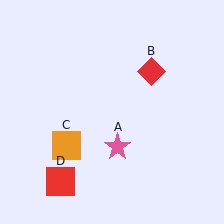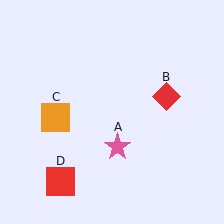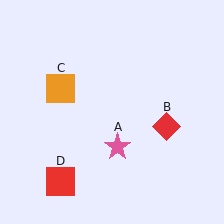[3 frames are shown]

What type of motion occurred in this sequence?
The red diamond (object B), orange square (object C) rotated clockwise around the center of the scene.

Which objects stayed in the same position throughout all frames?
Pink star (object A) and red square (object D) remained stationary.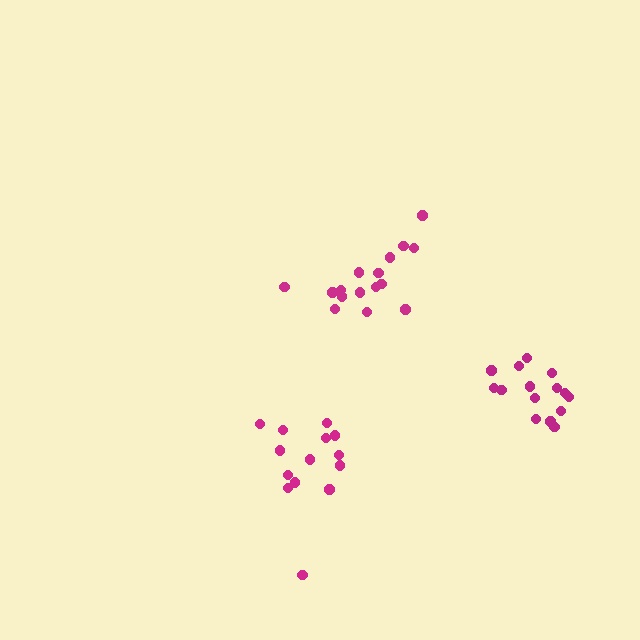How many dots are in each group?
Group 1: 14 dots, Group 2: 15 dots, Group 3: 16 dots (45 total).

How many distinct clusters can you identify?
There are 3 distinct clusters.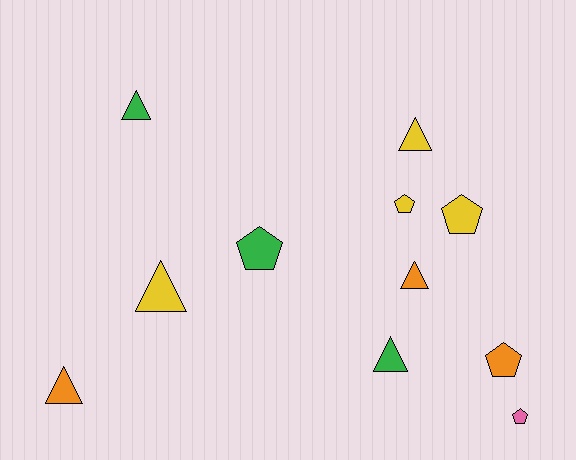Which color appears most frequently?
Yellow, with 4 objects.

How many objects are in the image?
There are 11 objects.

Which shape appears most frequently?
Triangle, with 6 objects.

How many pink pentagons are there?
There is 1 pink pentagon.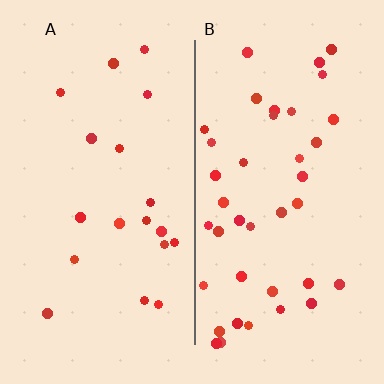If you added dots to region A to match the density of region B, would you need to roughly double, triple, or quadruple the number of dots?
Approximately double.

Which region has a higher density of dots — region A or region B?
B (the right).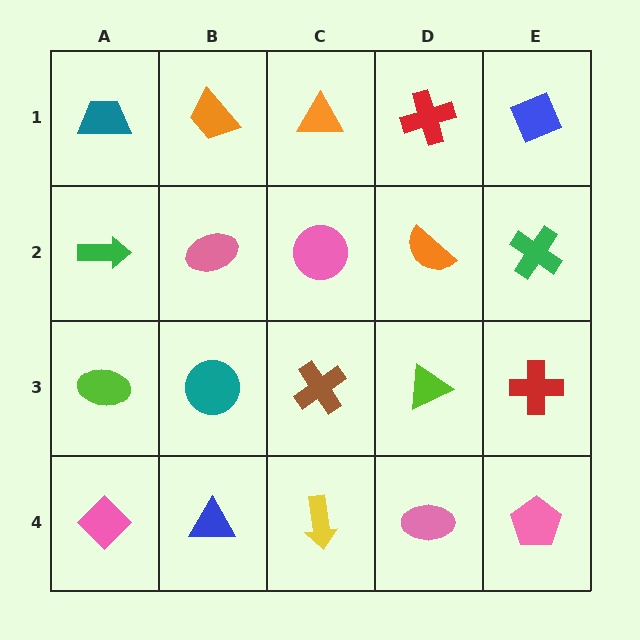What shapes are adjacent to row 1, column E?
A green cross (row 2, column E), a red cross (row 1, column D).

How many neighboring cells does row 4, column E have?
2.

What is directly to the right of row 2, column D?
A green cross.